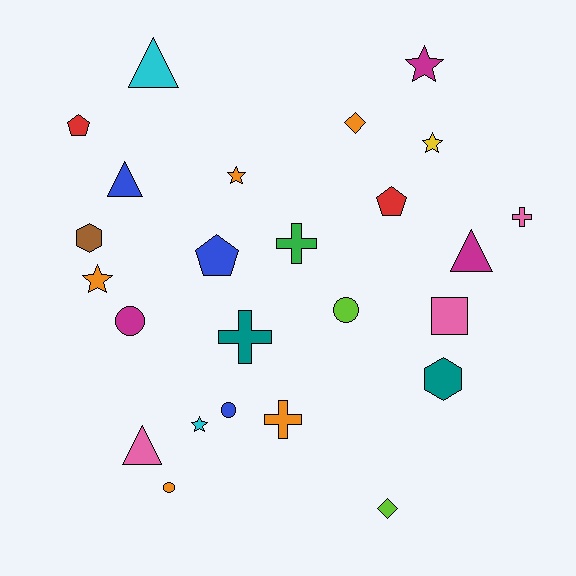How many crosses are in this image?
There are 4 crosses.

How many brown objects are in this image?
There is 1 brown object.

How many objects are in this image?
There are 25 objects.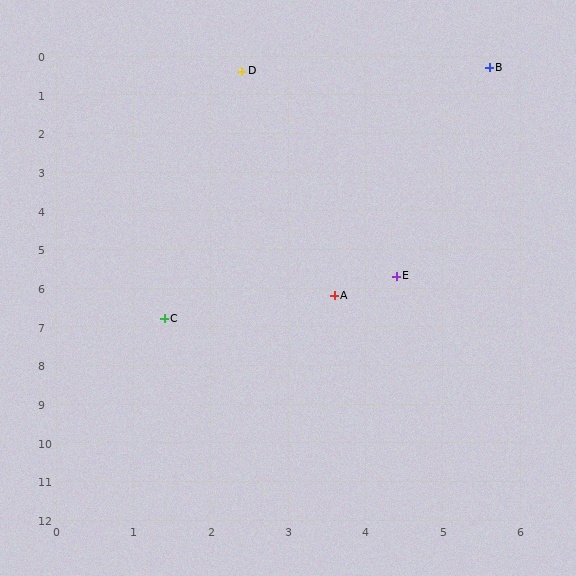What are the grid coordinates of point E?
Point E is at approximately (4.4, 5.7).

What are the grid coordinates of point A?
Point A is at approximately (3.6, 6.2).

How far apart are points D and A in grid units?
Points D and A are about 5.9 grid units apart.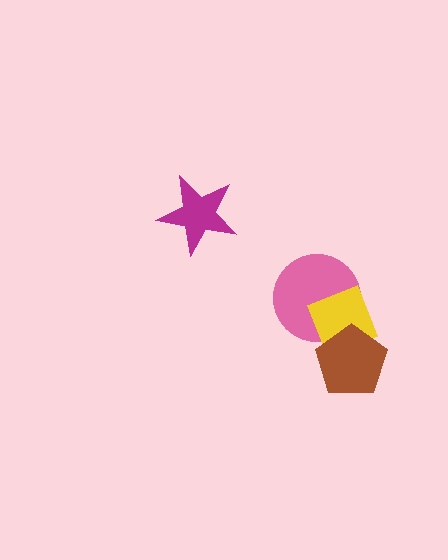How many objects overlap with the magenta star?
0 objects overlap with the magenta star.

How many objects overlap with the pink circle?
2 objects overlap with the pink circle.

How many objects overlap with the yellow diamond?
2 objects overlap with the yellow diamond.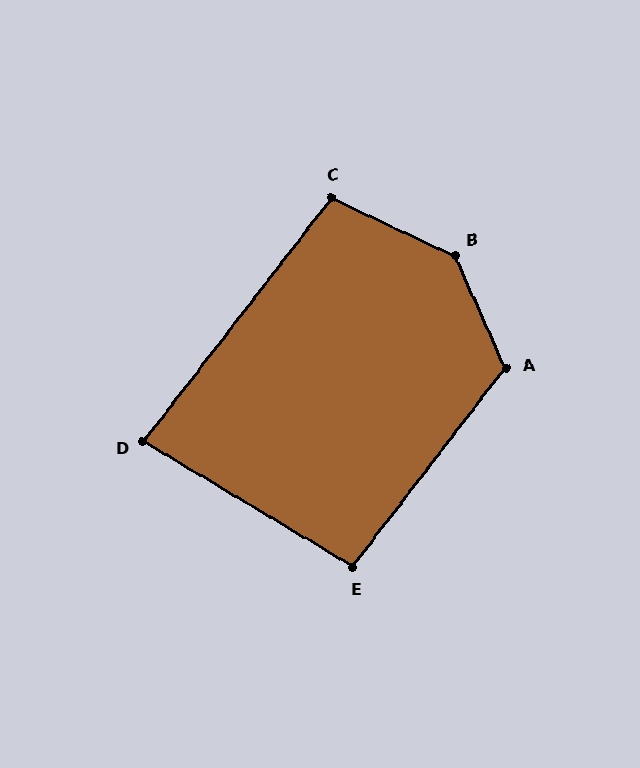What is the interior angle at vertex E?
Approximately 97 degrees (obtuse).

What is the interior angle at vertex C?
Approximately 103 degrees (obtuse).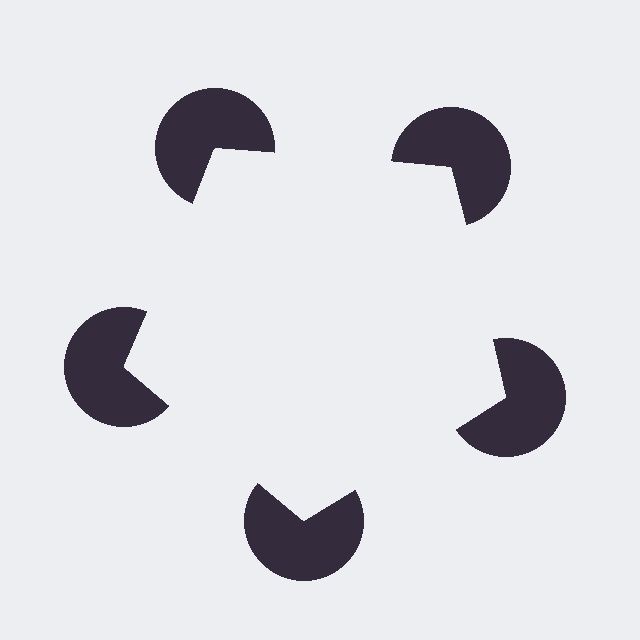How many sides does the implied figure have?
5 sides.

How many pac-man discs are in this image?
There are 5 — one at each vertex of the illusory pentagon.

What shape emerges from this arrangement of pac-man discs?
An illusory pentagon — its edges are inferred from the aligned wedge cuts in the pac-man discs, not physically drawn.